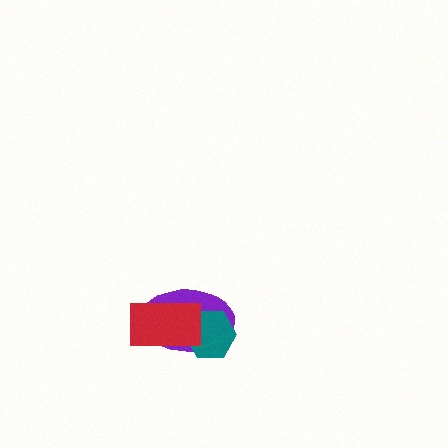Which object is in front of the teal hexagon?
The red rectangle is in front of the teal hexagon.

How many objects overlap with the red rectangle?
2 objects overlap with the red rectangle.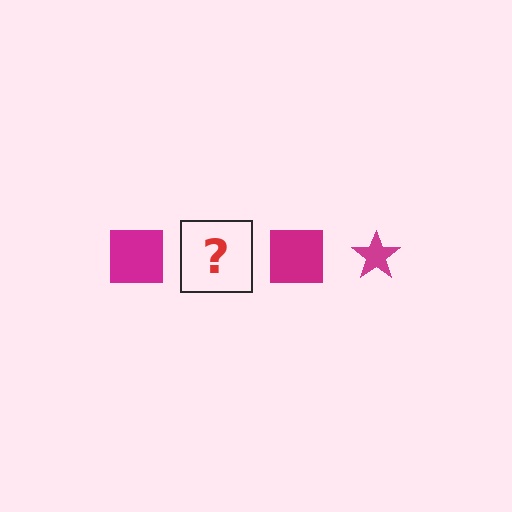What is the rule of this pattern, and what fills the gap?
The rule is that the pattern cycles through square, star shapes in magenta. The gap should be filled with a magenta star.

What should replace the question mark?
The question mark should be replaced with a magenta star.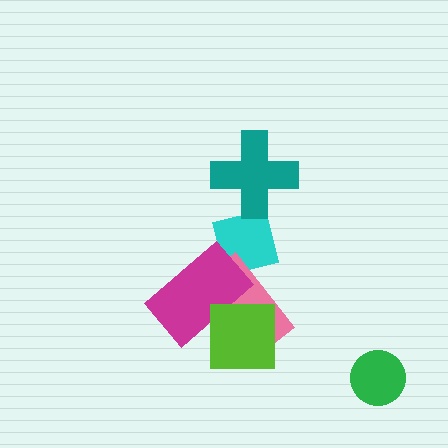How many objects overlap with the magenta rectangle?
2 objects overlap with the magenta rectangle.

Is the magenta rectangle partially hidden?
Yes, it is partially covered by another shape.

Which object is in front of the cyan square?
The pink rectangle is in front of the cyan square.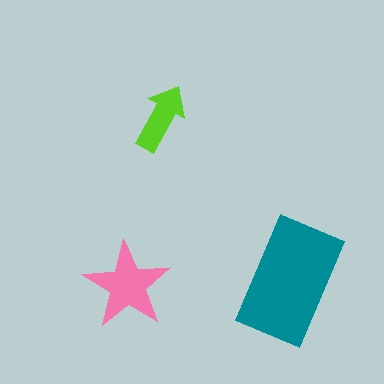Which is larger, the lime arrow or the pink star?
The pink star.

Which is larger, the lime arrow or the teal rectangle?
The teal rectangle.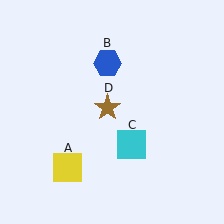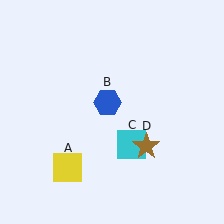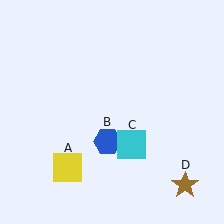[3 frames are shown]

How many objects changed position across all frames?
2 objects changed position: blue hexagon (object B), brown star (object D).